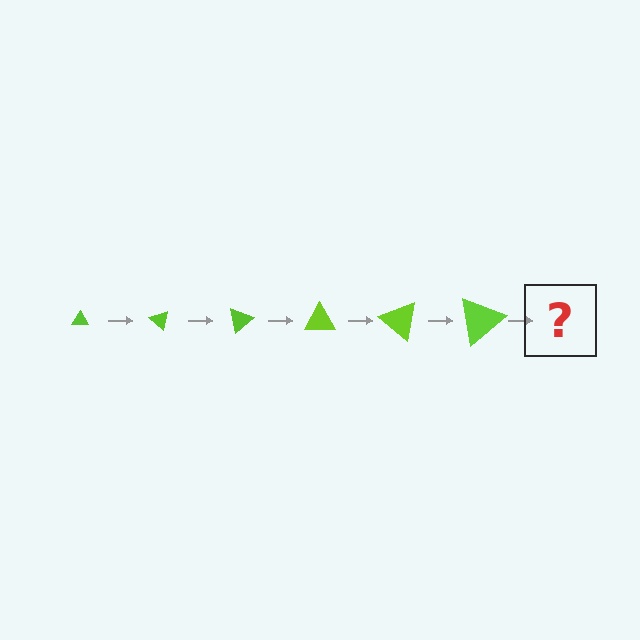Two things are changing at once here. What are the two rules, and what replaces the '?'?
The two rules are that the triangle grows larger each step and it rotates 40 degrees each step. The '?' should be a triangle, larger than the previous one and rotated 240 degrees from the start.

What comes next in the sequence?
The next element should be a triangle, larger than the previous one and rotated 240 degrees from the start.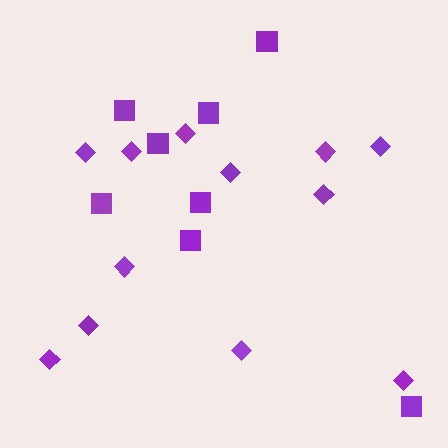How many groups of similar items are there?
There are 2 groups: one group of diamonds (12) and one group of squares (8).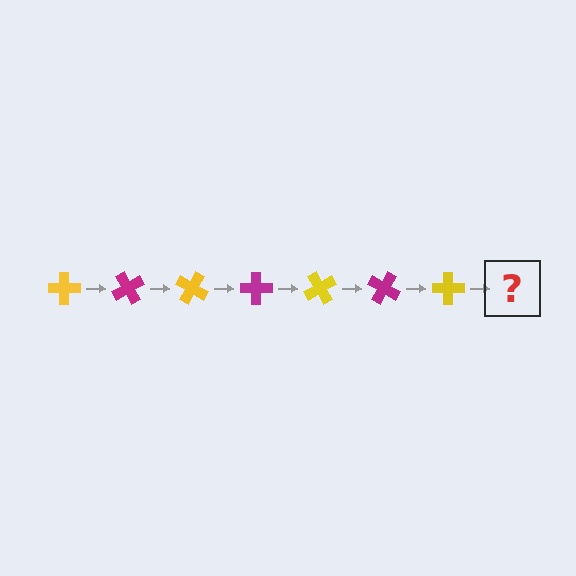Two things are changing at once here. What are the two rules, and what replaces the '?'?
The two rules are that it rotates 60 degrees each step and the color cycles through yellow and magenta. The '?' should be a magenta cross, rotated 420 degrees from the start.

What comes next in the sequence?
The next element should be a magenta cross, rotated 420 degrees from the start.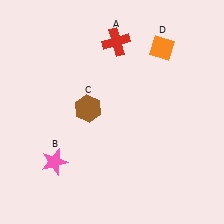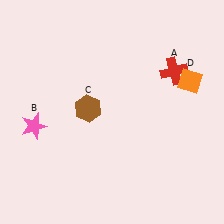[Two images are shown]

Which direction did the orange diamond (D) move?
The orange diamond (D) moved down.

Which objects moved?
The objects that moved are: the red cross (A), the pink star (B), the orange diamond (D).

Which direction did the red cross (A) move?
The red cross (A) moved right.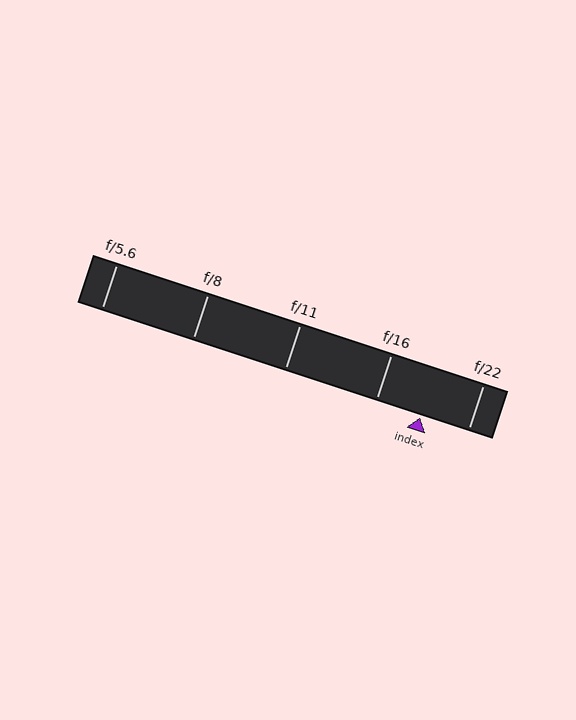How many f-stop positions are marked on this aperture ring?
There are 5 f-stop positions marked.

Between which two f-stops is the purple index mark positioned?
The index mark is between f/16 and f/22.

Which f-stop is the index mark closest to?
The index mark is closest to f/16.